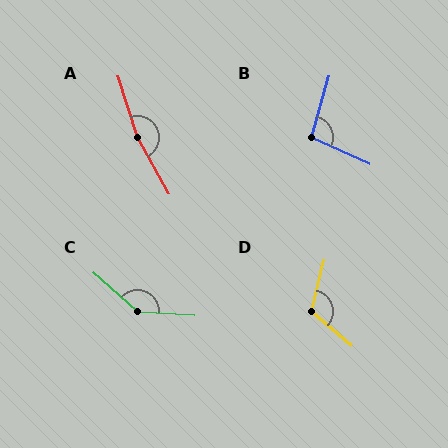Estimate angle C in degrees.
Approximately 141 degrees.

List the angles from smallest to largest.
B (98°), D (117°), C (141°), A (169°).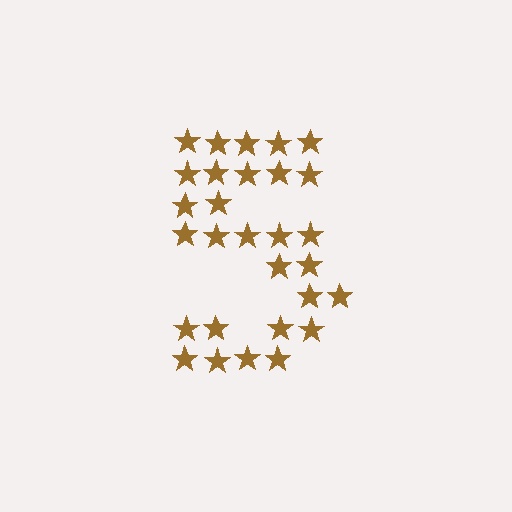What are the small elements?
The small elements are stars.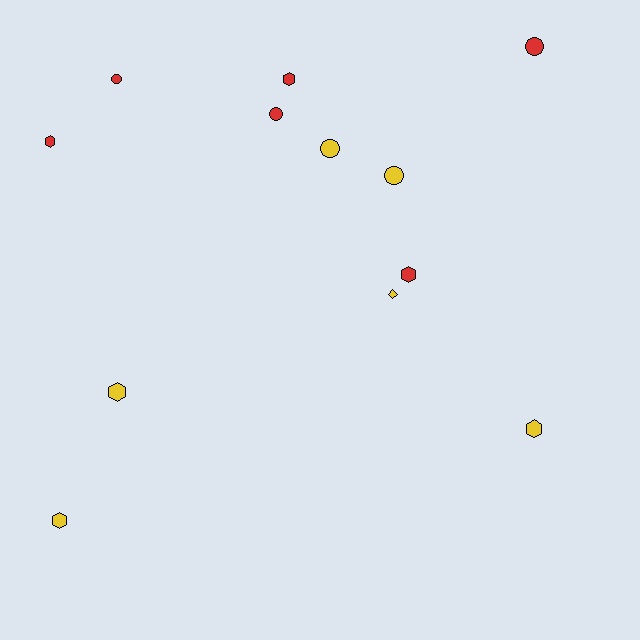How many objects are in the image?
There are 12 objects.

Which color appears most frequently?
Red, with 6 objects.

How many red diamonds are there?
There are no red diamonds.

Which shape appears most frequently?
Hexagon, with 6 objects.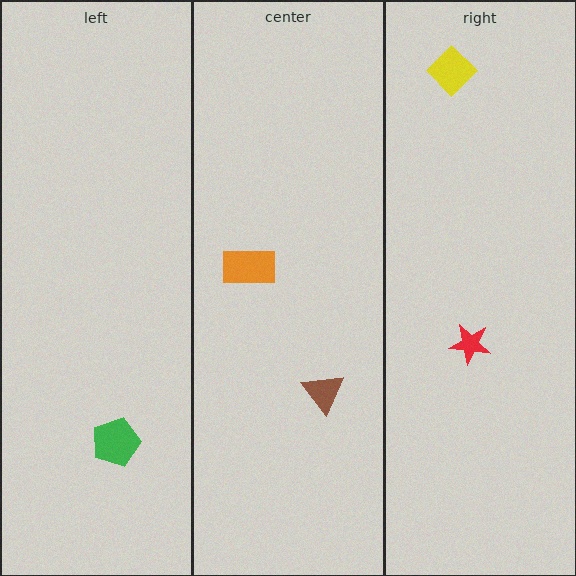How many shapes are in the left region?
1.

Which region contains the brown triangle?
The center region.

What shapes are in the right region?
The red star, the yellow diamond.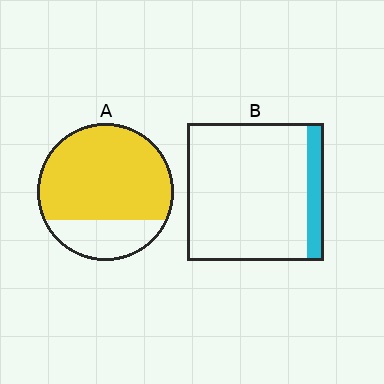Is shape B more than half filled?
No.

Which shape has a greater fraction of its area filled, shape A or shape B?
Shape A.